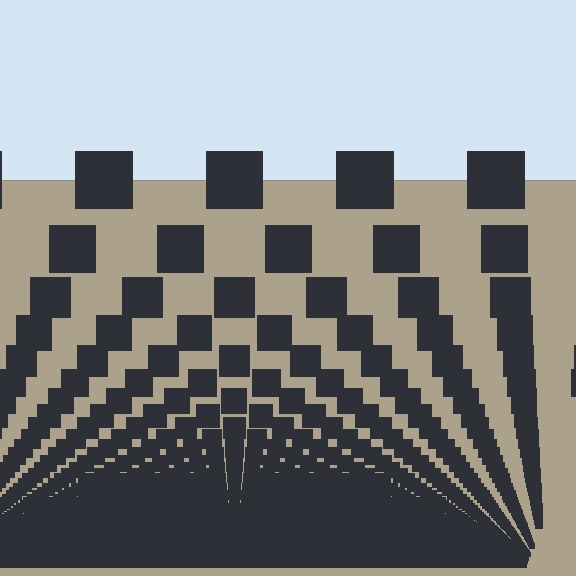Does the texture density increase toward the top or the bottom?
Density increases toward the bottom.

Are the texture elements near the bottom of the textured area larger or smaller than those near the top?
Smaller. The gradient is inverted — elements near the bottom are smaller and denser.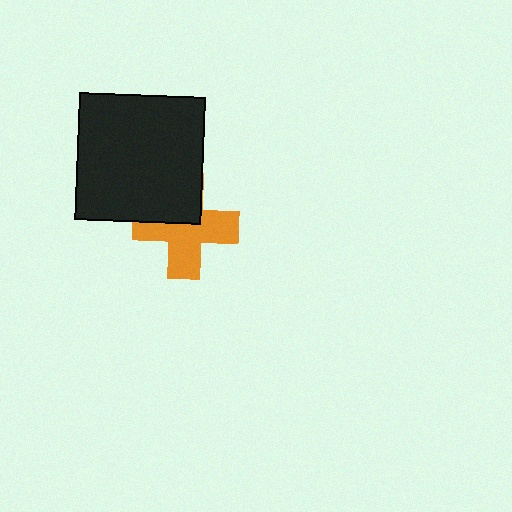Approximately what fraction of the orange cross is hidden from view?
Roughly 37% of the orange cross is hidden behind the black square.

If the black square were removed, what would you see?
You would see the complete orange cross.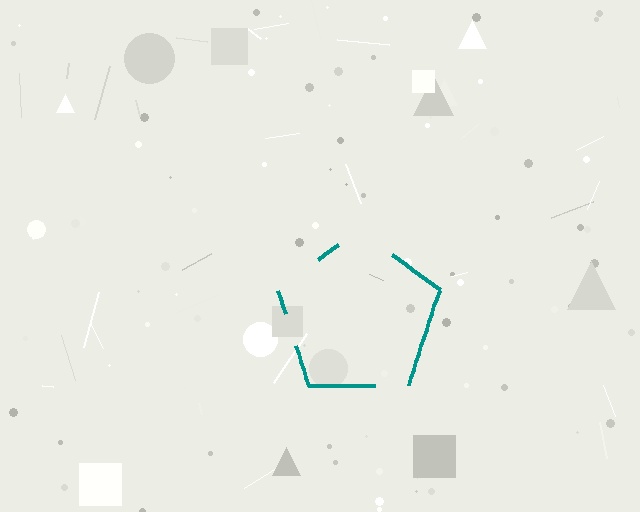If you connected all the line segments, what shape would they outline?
They would outline a pentagon.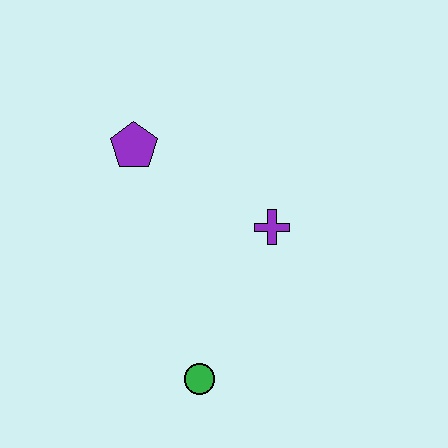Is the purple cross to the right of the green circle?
Yes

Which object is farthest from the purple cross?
The green circle is farthest from the purple cross.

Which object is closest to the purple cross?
The purple pentagon is closest to the purple cross.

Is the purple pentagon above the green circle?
Yes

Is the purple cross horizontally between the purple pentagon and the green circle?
No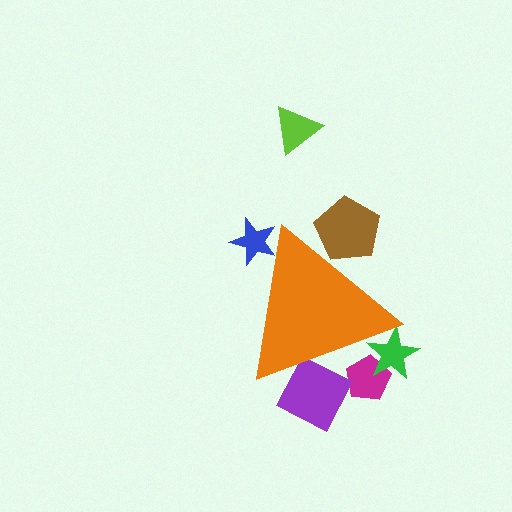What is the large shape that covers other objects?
An orange triangle.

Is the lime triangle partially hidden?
No, the lime triangle is fully visible.